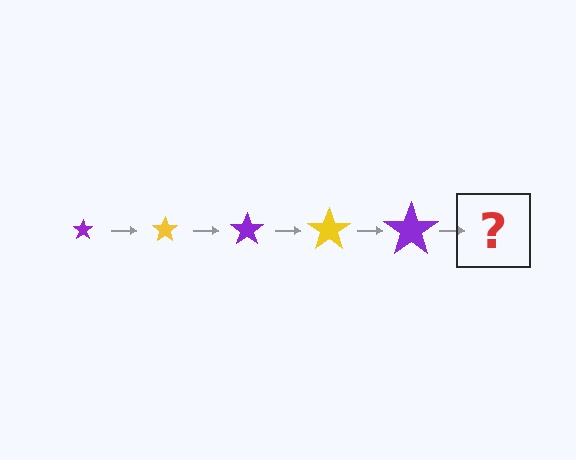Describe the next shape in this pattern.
It should be a yellow star, larger than the previous one.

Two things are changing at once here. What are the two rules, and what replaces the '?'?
The two rules are that the star grows larger each step and the color cycles through purple and yellow. The '?' should be a yellow star, larger than the previous one.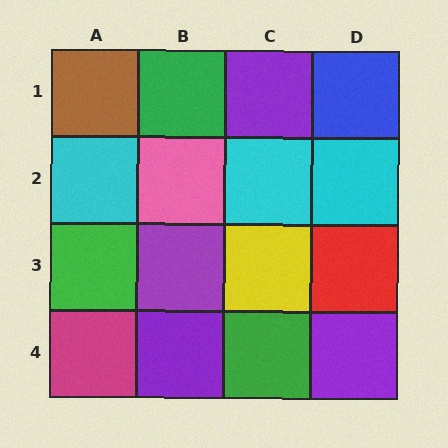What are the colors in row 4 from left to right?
Magenta, purple, green, purple.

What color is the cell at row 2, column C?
Cyan.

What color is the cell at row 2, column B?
Pink.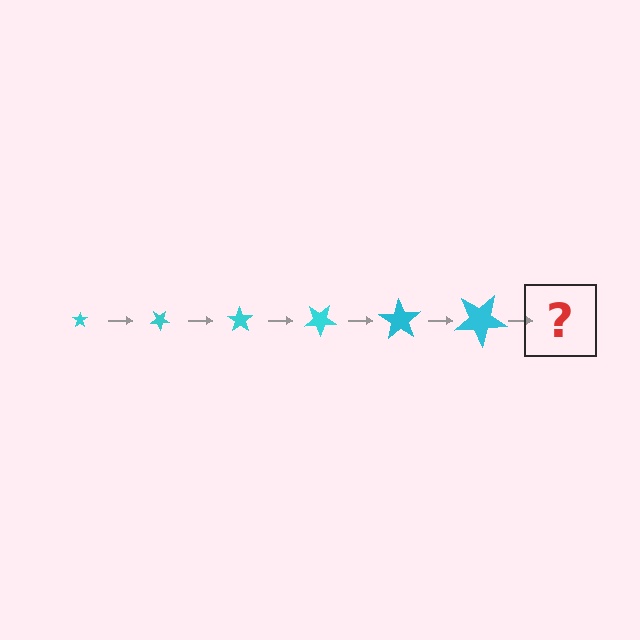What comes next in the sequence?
The next element should be a star, larger than the previous one and rotated 210 degrees from the start.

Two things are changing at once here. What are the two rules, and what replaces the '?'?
The two rules are that the star grows larger each step and it rotates 35 degrees each step. The '?' should be a star, larger than the previous one and rotated 210 degrees from the start.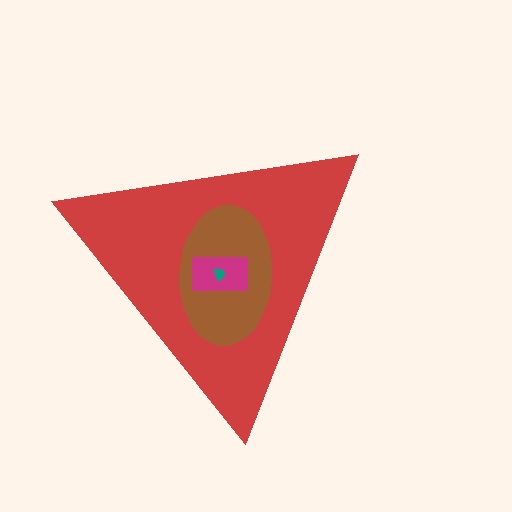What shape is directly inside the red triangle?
The brown ellipse.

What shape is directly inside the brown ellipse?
The magenta rectangle.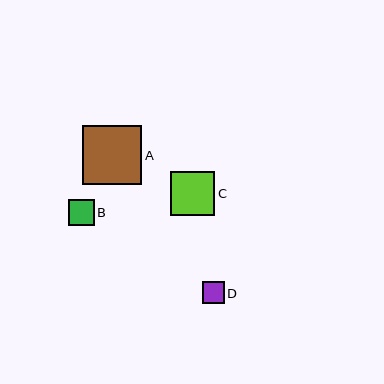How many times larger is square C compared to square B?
Square C is approximately 1.7 times the size of square B.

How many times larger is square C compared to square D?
Square C is approximately 2.0 times the size of square D.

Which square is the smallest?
Square D is the smallest with a size of approximately 22 pixels.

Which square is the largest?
Square A is the largest with a size of approximately 59 pixels.